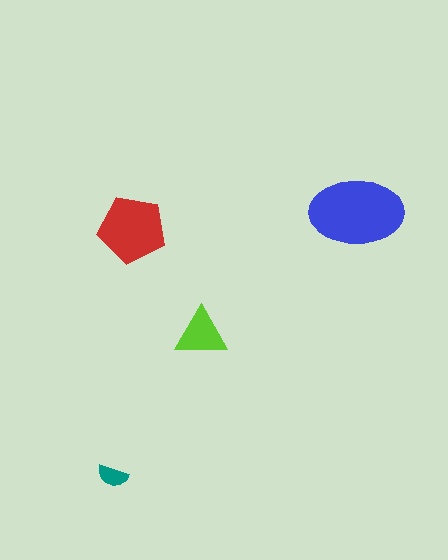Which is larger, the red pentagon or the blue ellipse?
The blue ellipse.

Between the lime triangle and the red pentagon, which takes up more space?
The red pentagon.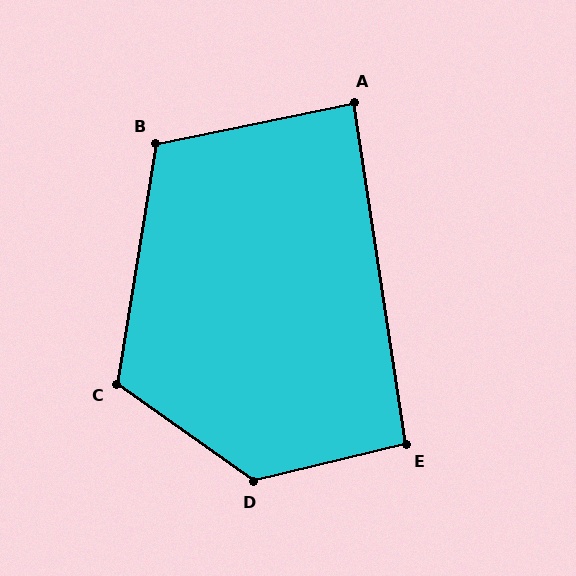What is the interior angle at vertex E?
Approximately 95 degrees (approximately right).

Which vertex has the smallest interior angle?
A, at approximately 87 degrees.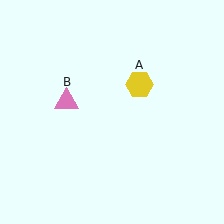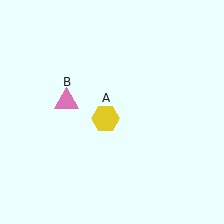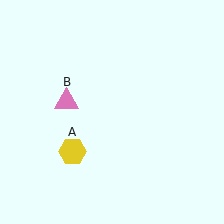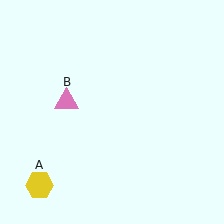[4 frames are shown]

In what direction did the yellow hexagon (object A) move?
The yellow hexagon (object A) moved down and to the left.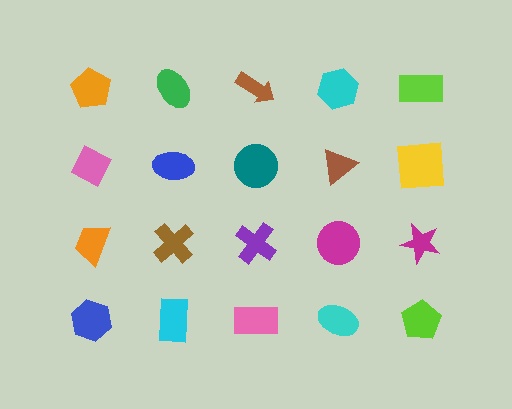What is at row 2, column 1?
A pink diamond.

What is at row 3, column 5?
A magenta star.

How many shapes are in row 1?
5 shapes.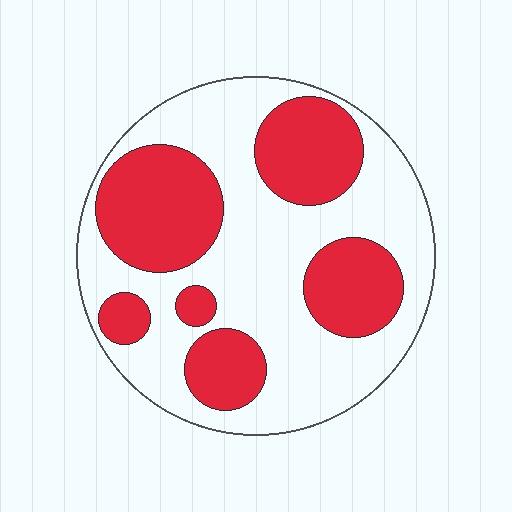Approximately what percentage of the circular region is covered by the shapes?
Approximately 40%.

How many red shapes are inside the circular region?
6.